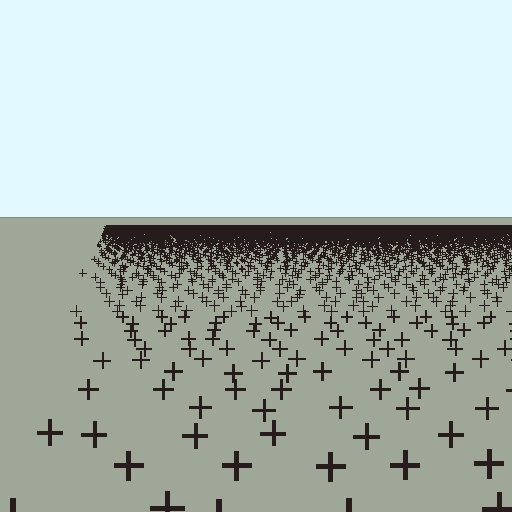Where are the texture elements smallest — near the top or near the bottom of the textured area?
Near the top.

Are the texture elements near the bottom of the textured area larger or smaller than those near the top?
Larger. Near the bottom, elements are closer to the viewer and appear at a bigger on-screen size.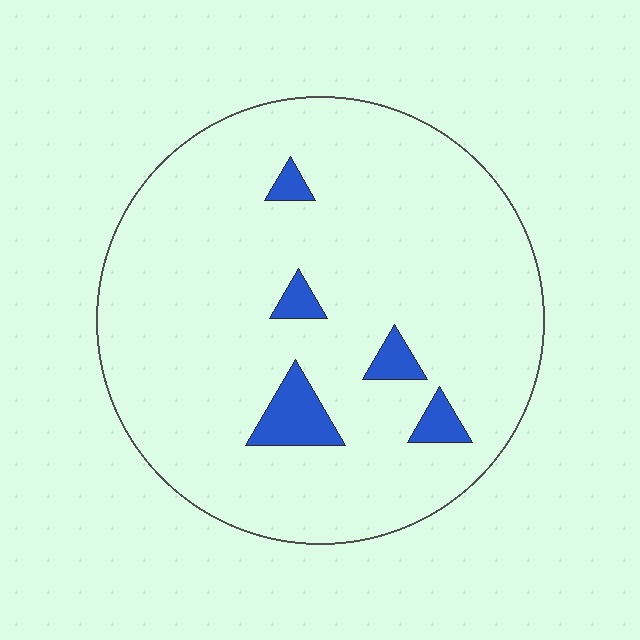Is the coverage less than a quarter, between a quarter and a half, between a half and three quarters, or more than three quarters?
Less than a quarter.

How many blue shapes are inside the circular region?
5.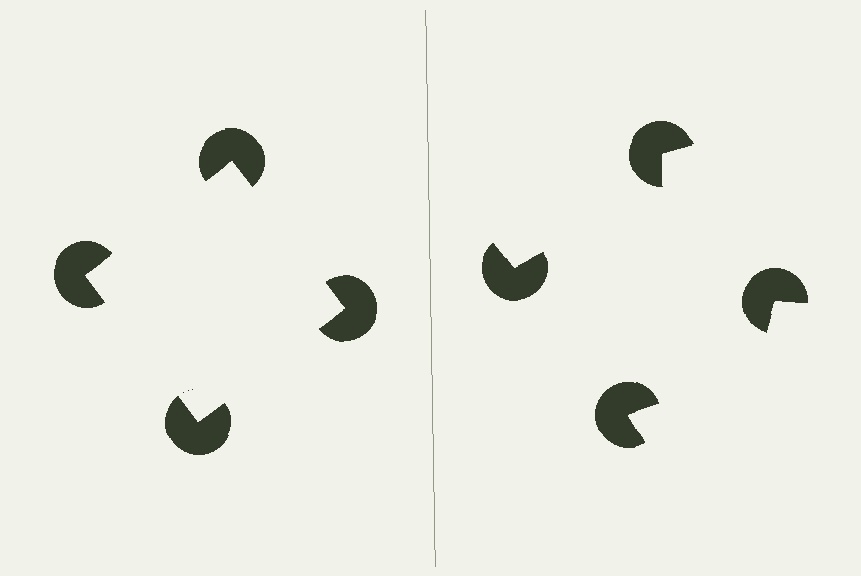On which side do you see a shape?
An illusory square appears on the left side. On the right side the wedge cuts are rotated, so no coherent shape forms.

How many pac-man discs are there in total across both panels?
8 — 4 on each side.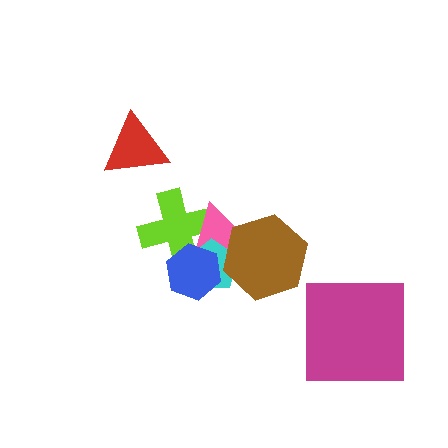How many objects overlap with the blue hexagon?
3 objects overlap with the blue hexagon.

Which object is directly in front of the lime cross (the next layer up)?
The pink triangle is directly in front of the lime cross.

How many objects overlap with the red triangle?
0 objects overlap with the red triangle.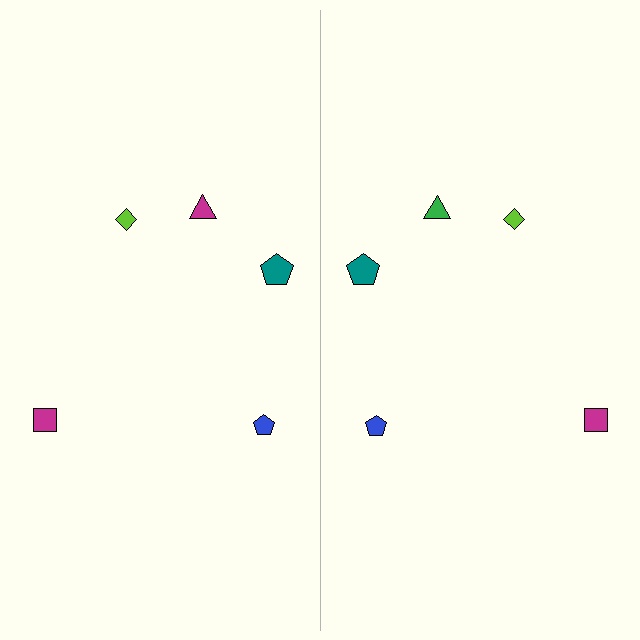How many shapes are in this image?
There are 10 shapes in this image.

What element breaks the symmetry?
The green triangle on the right side breaks the symmetry — its mirror counterpart is magenta.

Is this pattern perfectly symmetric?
No, the pattern is not perfectly symmetric. The green triangle on the right side breaks the symmetry — its mirror counterpart is magenta.